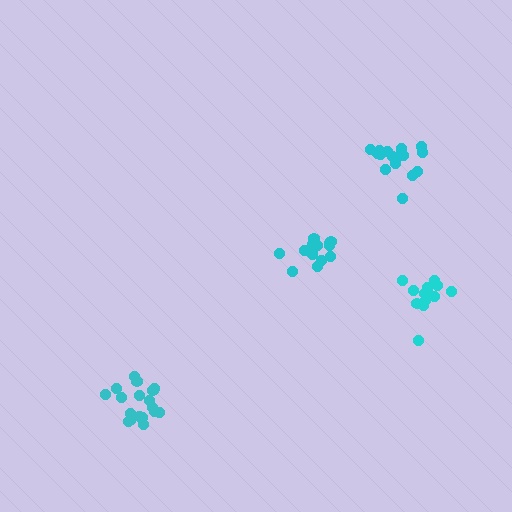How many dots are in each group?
Group 1: 16 dots, Group 2: 13 dots, Group 3: 18 dots, Group 4: 14 dots (61 total).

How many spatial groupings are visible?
There are 4 spatial groupings.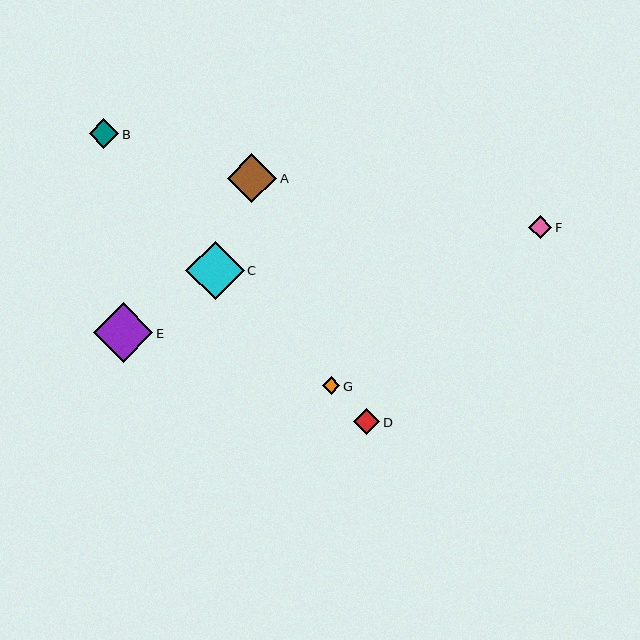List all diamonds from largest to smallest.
From largest to smallest: E, C, A, B, D, F, G.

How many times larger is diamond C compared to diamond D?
Diamond C is approximately 2.2 times the size of diamond D.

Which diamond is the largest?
Diamond E is the largest with a size of approximately 59 pixels.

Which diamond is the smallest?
Diamond G is the smallest with a size of approximately 17 pixels.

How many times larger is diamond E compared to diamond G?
Diamond E is approximately 3.4 times the size of diamond G.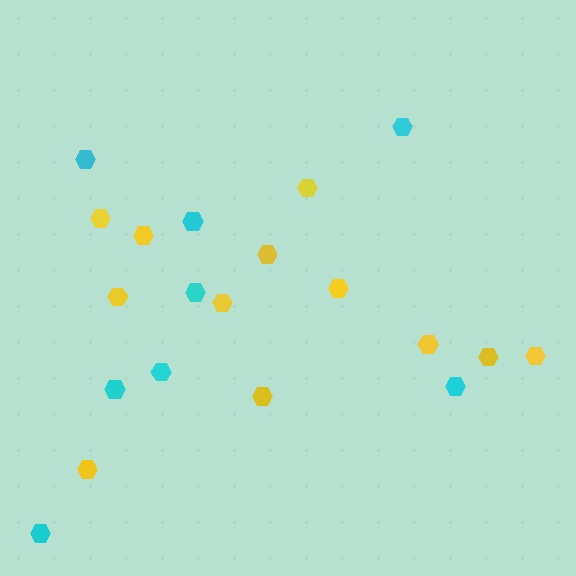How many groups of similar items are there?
There are 2 groups: one group of yellow hexagons (12) and one group of cyan hexagons (8).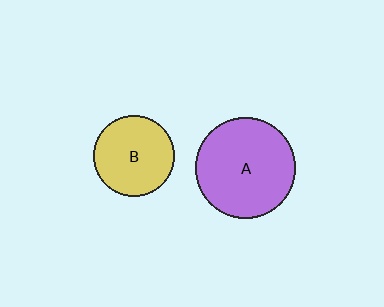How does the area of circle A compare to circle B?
Approximately 1.6 times.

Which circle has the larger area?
Circle A (purple).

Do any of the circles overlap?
No, none of the circles overlap.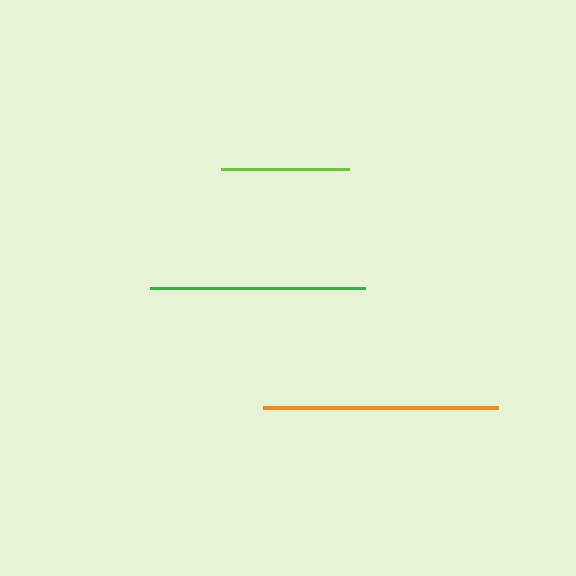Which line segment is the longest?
The orange line is the longest at approximately 235 pixels.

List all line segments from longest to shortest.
From longest to shortest: orange, green, lime.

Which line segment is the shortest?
The lime line is the shortest at approximately 128 pixels.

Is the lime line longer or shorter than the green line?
The green line is longer than the lime line.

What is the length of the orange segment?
The orange segment is approximately 235 pixels long.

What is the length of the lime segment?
The lime segment is approximately 128 pixels long.